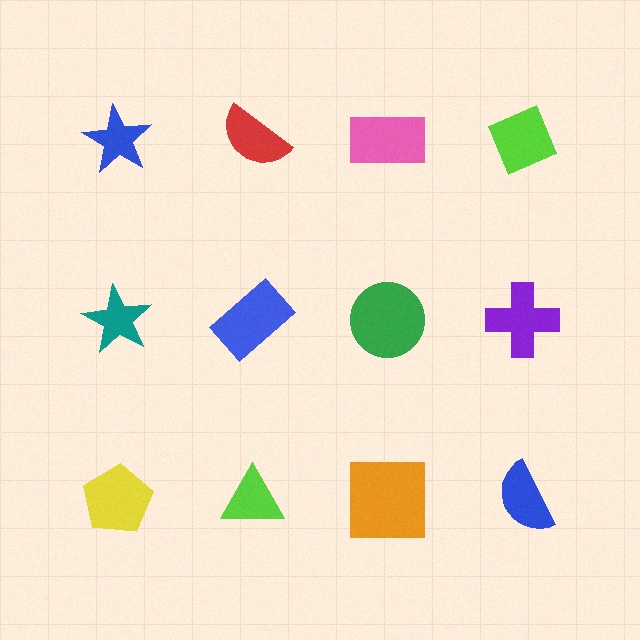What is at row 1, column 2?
A red semicircle.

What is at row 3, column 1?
A yellow pentagon.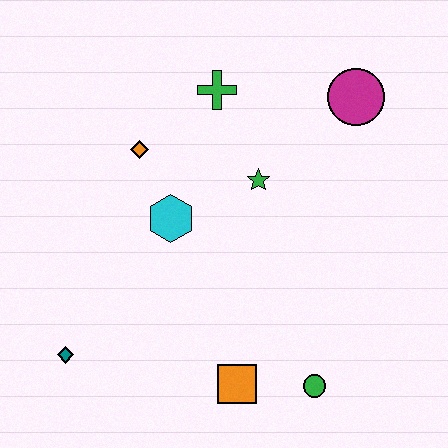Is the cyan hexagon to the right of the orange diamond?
Yes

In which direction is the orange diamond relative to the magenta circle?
The orange diamond is to the left of the magenta circle.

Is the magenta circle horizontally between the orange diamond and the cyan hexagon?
No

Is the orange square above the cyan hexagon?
No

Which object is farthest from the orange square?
The magenta circle is farthest from the orange square.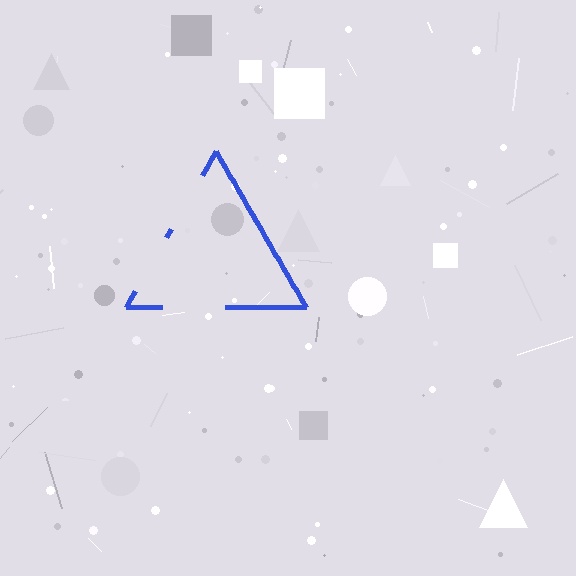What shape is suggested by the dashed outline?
The dashed outline suggests a triangle.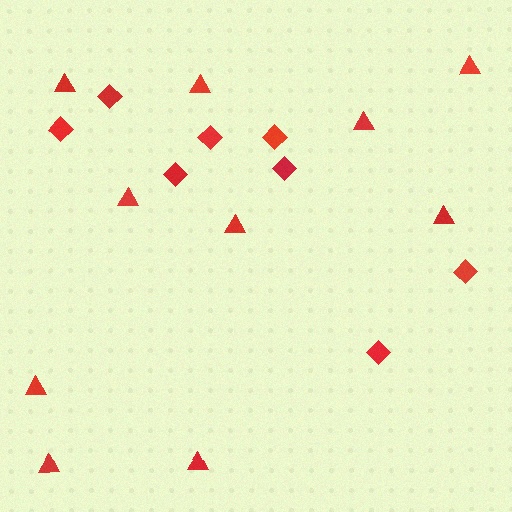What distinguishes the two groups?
There are 2 groups: one group of triangles (10) and one group of diamonds (8).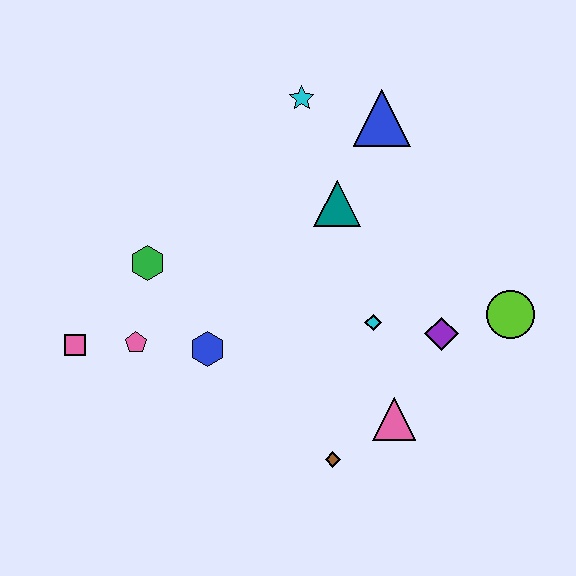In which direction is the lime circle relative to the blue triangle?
The lime circle is below the blue triangle.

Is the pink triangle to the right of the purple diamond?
No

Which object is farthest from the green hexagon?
The lime circle is farthest from the green hexagon.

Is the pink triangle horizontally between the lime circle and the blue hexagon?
Yes